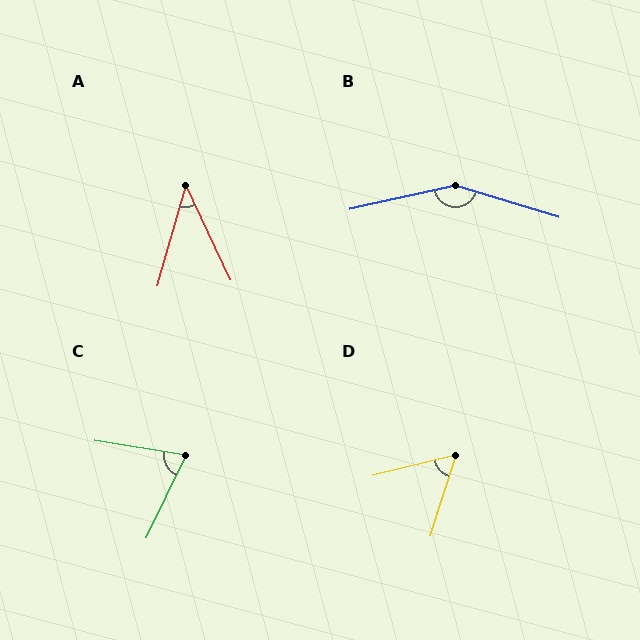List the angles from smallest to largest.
A (41°), D (58°), C (73°), B (150°).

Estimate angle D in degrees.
Approximately 58 degrees.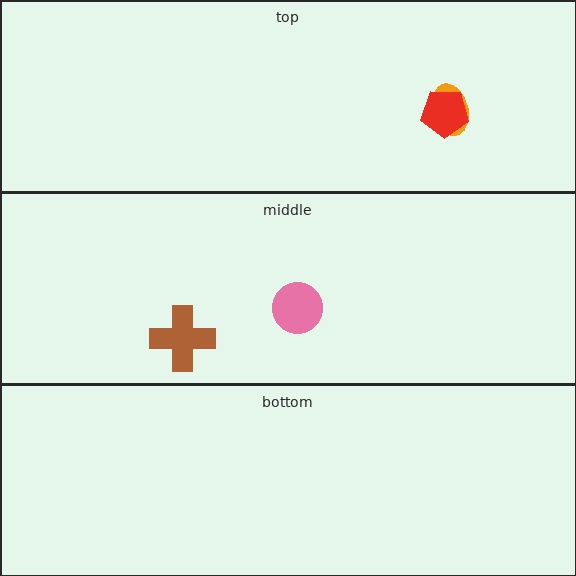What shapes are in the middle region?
The pink circle, the brown cross.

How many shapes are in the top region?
2.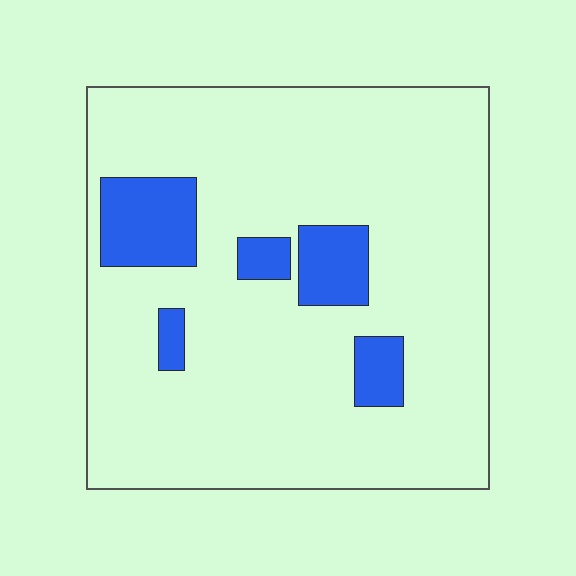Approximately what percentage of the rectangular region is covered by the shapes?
Approximately 15%.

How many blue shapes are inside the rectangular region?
5.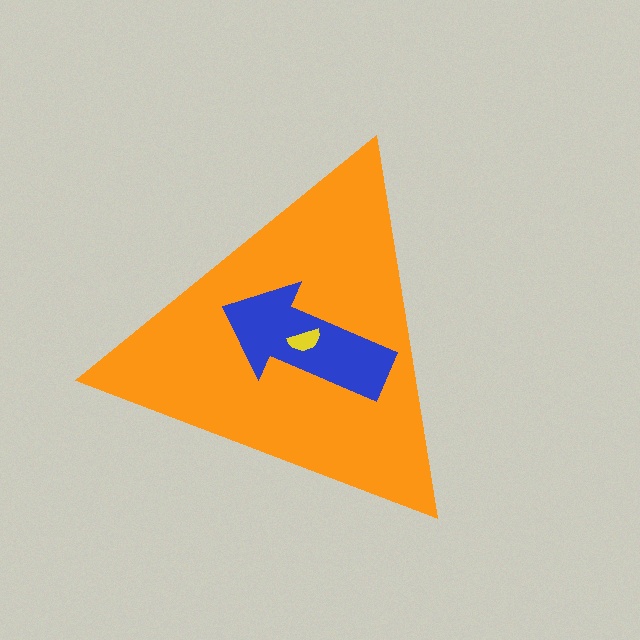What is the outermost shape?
The orange triangle.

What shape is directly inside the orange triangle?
The blue arrow.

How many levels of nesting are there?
3.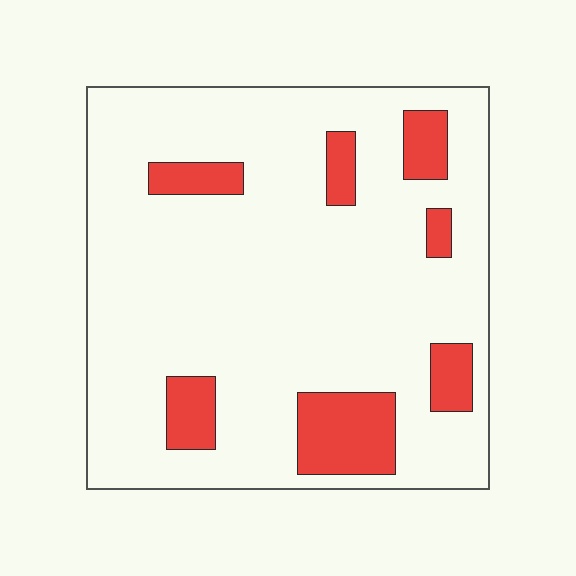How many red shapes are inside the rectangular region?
7.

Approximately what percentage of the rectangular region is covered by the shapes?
Approximately 15%.